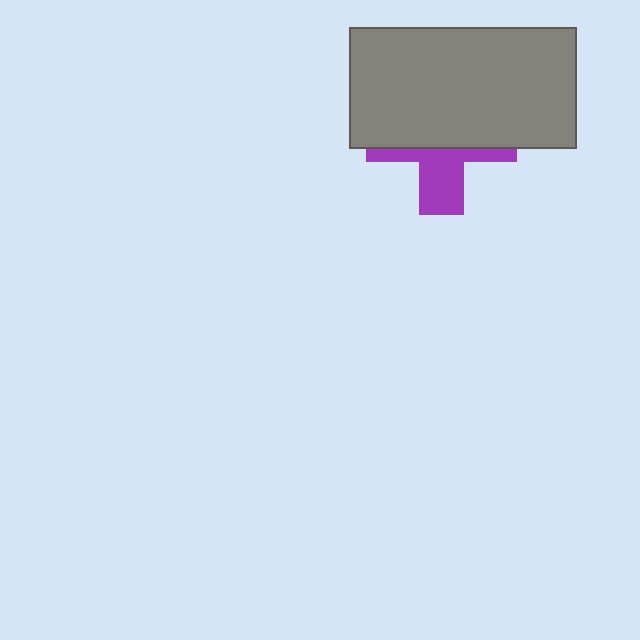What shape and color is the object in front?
The object in front is a gray rectangle.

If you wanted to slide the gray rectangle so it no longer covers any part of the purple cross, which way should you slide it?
Slide it up — that is the most direct way to separate the two shapes.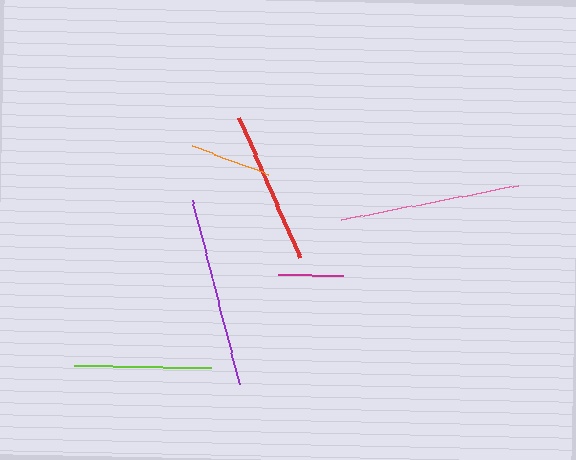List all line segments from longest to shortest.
From longest to shortest: purple, pink, red, lime, orange, magenta.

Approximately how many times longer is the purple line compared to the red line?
The purple line is approximately 1.2 times the length of the red line.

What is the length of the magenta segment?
The magenta segment is approximately 65 pixels long.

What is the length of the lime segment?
The lime segment is approximately 137 pixels long.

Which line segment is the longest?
The purple line is the longest at approximately 190 pixels.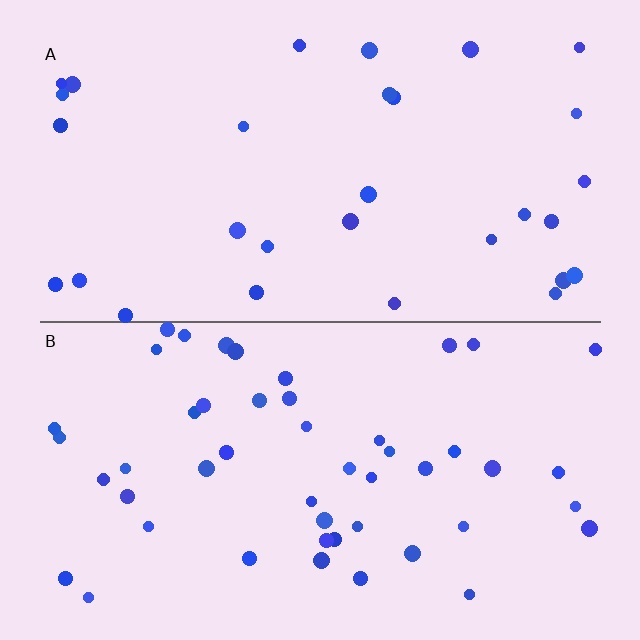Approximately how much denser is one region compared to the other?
Approximately 1.6× — region B over region A.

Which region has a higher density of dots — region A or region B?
B (the bottom).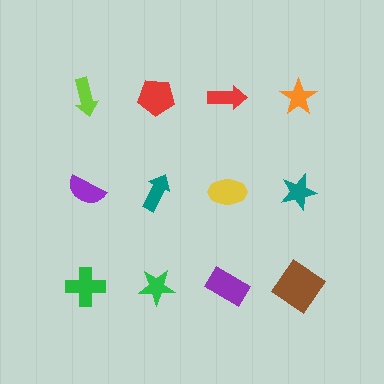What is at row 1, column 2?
A red pentagon.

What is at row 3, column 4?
A brown diamond.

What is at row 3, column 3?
A purple rectangle.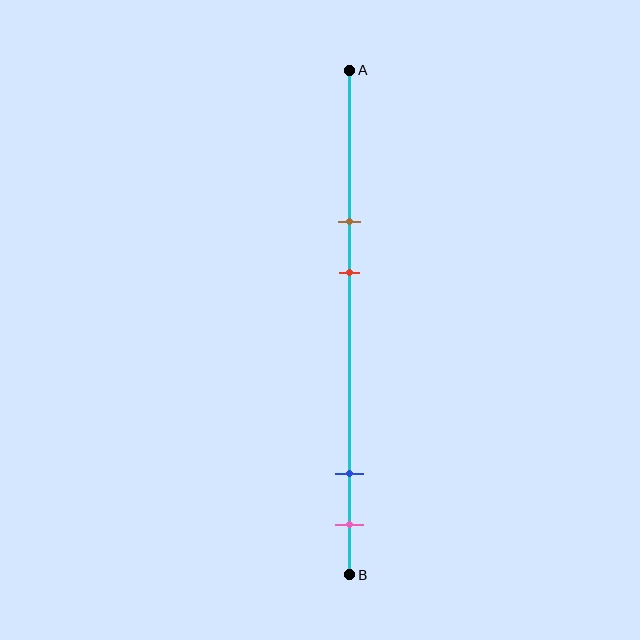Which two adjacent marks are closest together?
The blue and pink marks are the closest adjacent pair.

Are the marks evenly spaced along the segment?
No, the marks are not evenly spaced.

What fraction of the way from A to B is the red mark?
The red mark is approximately 40% (0.4) of the way from A to B.